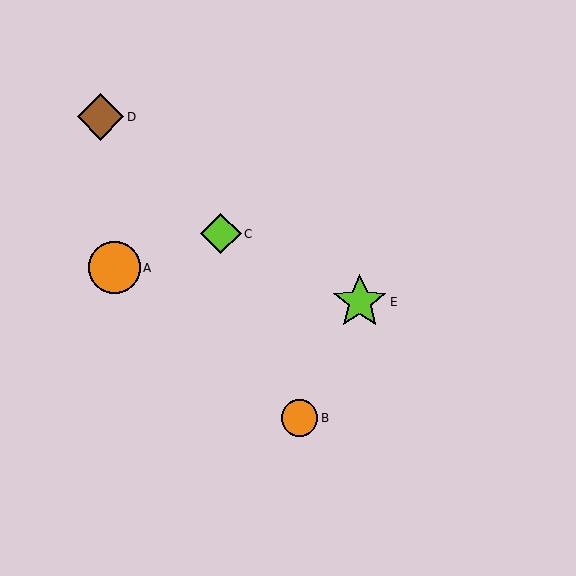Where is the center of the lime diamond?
The center of the lime diamond is at (221, 234).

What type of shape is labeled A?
Shape A is an orange circle.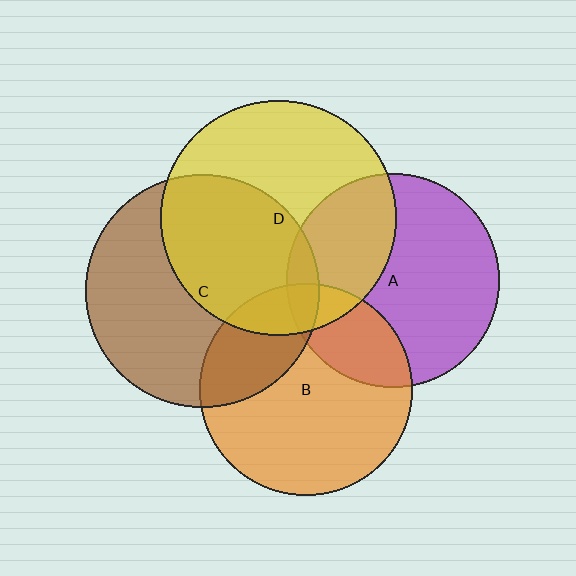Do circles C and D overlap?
Yes.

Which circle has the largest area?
Circle D (yellow).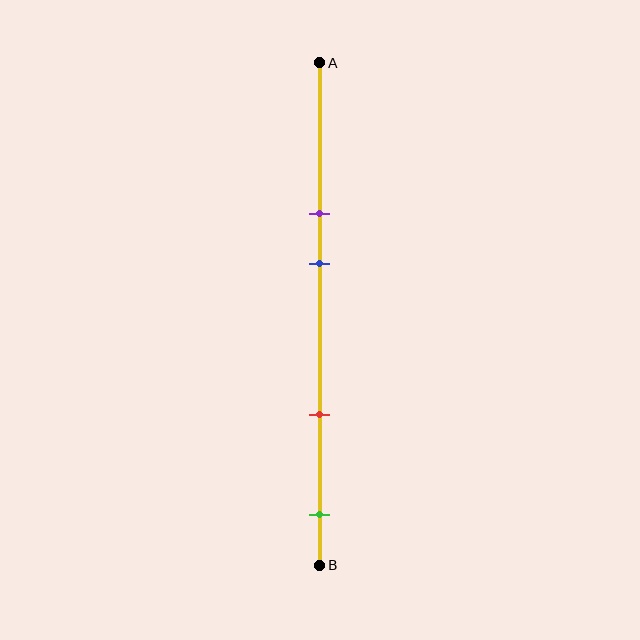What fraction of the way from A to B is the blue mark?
The blue mark is approximately 40% (0.4) of the way from A to B.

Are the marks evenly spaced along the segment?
No, the marks are not evenly spaced.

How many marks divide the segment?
There are 4 marks dividing the segment.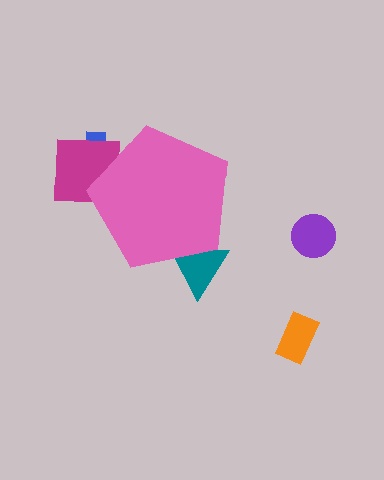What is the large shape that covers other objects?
A pink pentagon.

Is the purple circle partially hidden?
No, the purple circle is fully visible.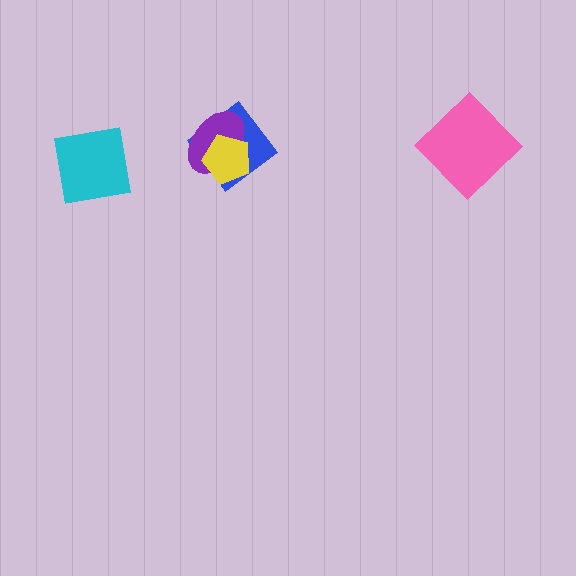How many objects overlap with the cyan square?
0 objects overlap with the cyan square.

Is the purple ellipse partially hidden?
Yes, it is partially covered by another shape.